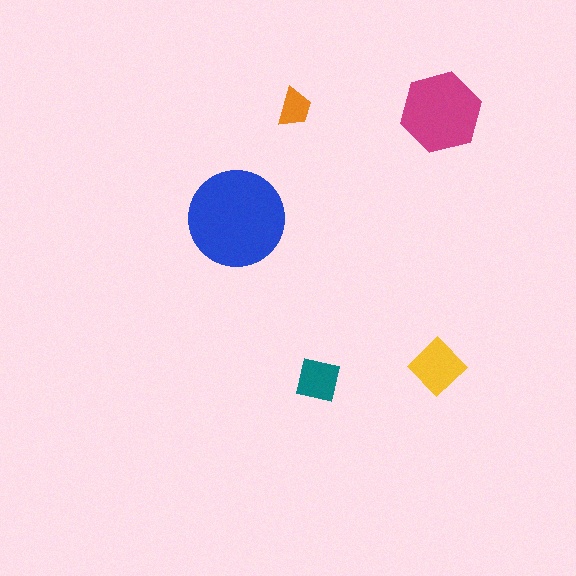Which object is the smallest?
The orange trapezoid.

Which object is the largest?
The blue circle.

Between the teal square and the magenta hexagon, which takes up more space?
The magenta hexagon.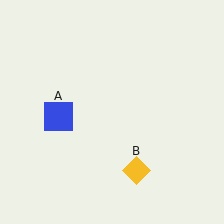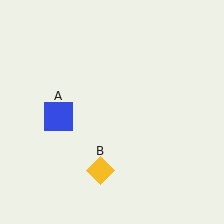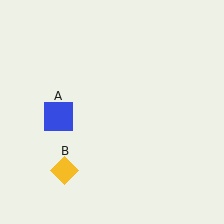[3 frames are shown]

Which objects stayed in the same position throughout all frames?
Blue square (object A) remained stationary.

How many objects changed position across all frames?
1 object changed position: yellow diamond (object B).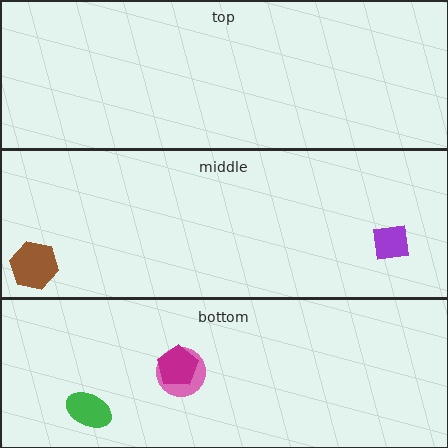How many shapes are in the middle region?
2.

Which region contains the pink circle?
The bottom region.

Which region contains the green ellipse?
The bottom region.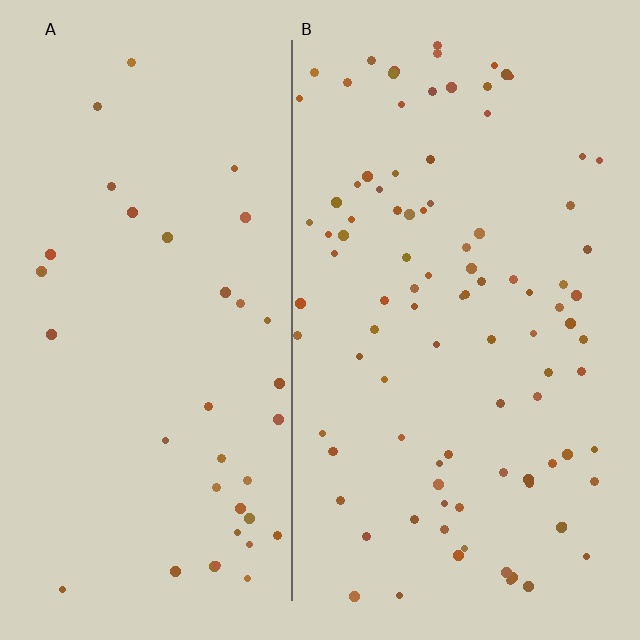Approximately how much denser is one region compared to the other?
Approximately 2.5× — region B over region A.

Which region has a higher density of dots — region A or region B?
B (the right).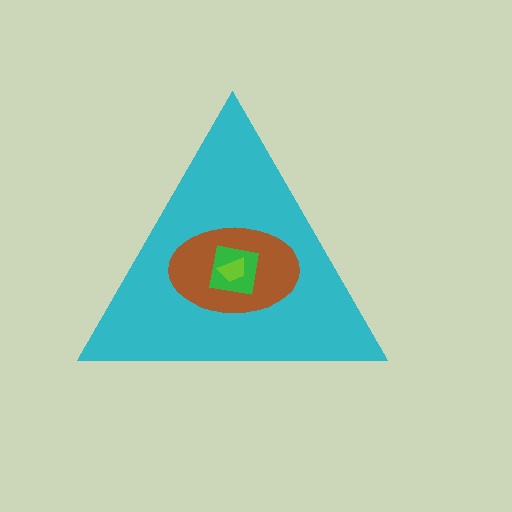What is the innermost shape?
The lime trapezoid.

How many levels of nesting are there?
4.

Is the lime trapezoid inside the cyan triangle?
Yes.